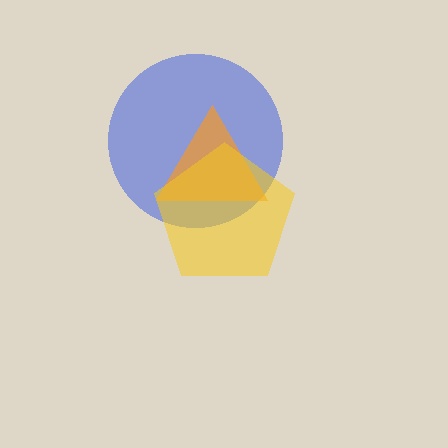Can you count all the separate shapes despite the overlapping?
Yes, there are 3 separate shapes.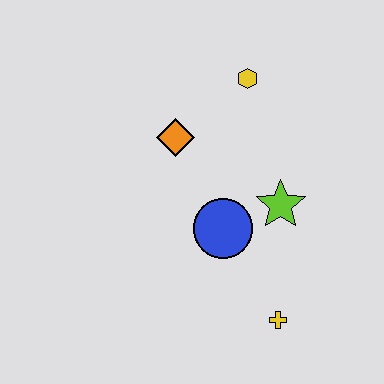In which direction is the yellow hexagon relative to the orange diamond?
The yellow hexagon is to the right of the orange diamond.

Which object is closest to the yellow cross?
The blue circle is closest to the yellow cross.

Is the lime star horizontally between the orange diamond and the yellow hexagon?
No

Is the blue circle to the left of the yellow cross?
Yes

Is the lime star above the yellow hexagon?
No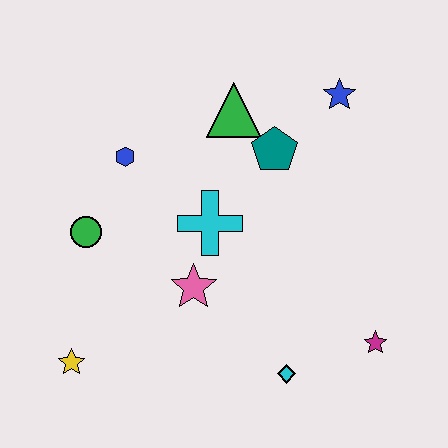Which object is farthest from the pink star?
The blue star is farthest from the pink star.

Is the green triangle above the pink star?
Yes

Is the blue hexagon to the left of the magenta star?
Yes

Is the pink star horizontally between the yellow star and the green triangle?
Yes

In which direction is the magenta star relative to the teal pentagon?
The magenta star is below the teal pentagon.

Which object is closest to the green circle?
The blue hexagon is closest to the green circle.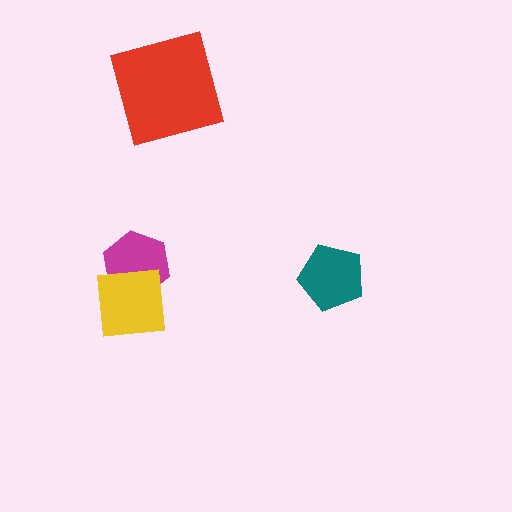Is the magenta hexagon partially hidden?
Yes, it is partially covered by another shape.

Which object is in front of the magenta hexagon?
The yellow square is in front of the magenta hexagon.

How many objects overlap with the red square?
0 objects overlap with the red square.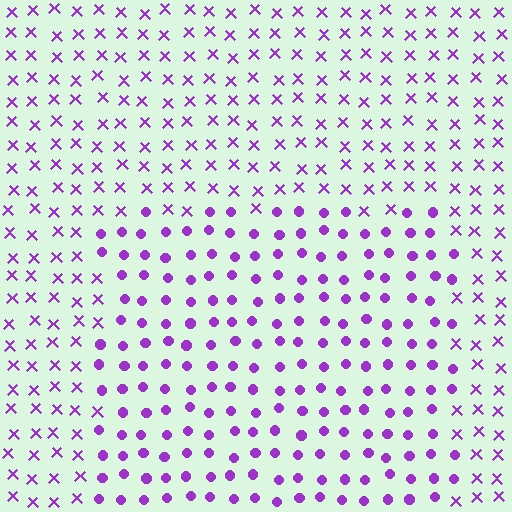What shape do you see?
I see a rectangle.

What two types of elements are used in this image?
The image uses circles inside the rectangle region and X marks outside it.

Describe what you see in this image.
The image is filled with small purple elements arranged in a uniform grid. A rectangle-shaped region contains circles, while the surrounding area contains X marks. The boundary is defined purely by the change in element shape.